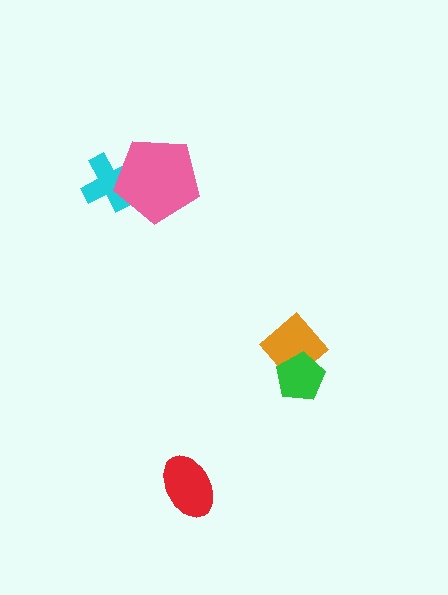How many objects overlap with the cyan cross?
1 object overlaps with the cyan cross.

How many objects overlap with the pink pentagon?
1 object overlaps with the pink pentagon.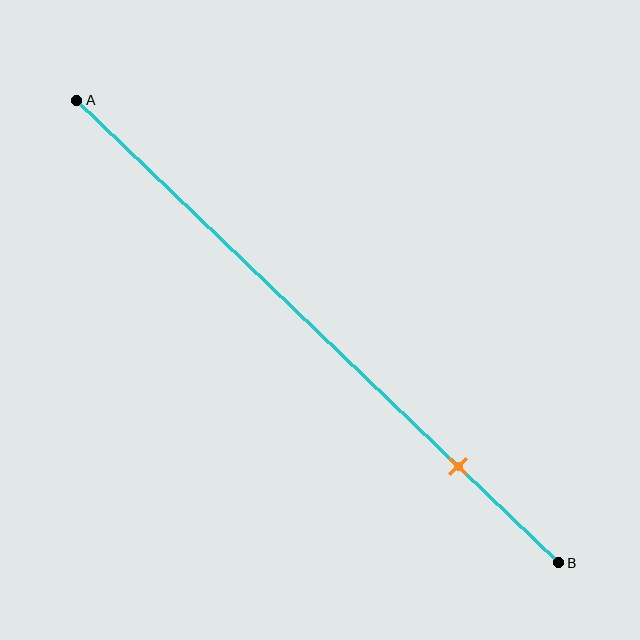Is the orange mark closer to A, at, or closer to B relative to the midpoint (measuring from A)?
The orange mark is closer to point B than the midpoint of segment AB.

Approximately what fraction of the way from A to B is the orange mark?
The orange mark is approximately 80% of the way from A to B.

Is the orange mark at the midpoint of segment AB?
No, the mark is at about 80% from A, not at the 50% midpoint.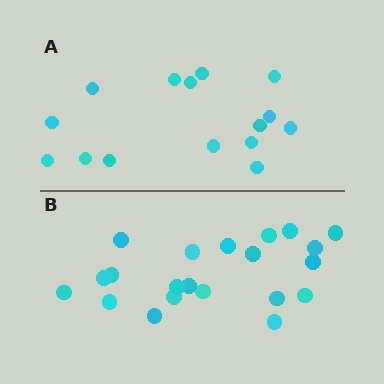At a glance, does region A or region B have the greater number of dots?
Region B (the bottom region) has more dots.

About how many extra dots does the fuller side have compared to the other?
Region B has about 6 more dots than region A.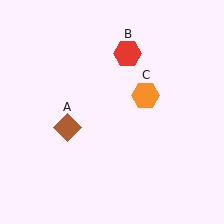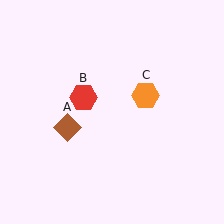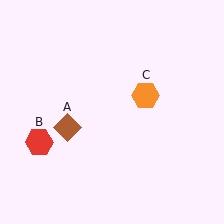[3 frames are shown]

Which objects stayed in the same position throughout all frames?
Brown diamond (object A) and orange hexagon (object C) remained stationary.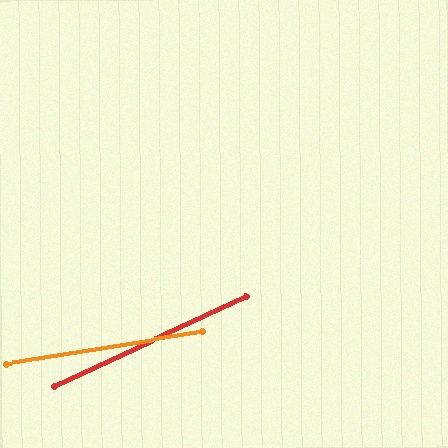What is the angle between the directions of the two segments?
Approximately 16 degrees.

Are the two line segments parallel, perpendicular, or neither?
Neither parallel nor perpendicular — they differ by about 16°.